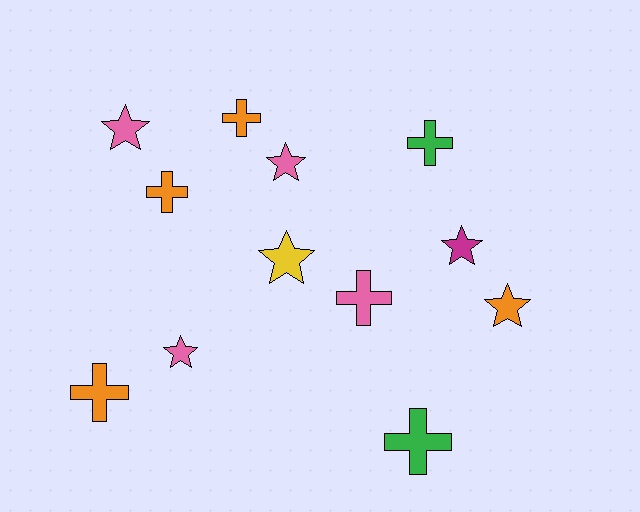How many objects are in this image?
There are 12 objects.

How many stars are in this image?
There are 6 stars.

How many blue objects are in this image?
There are no blue objects.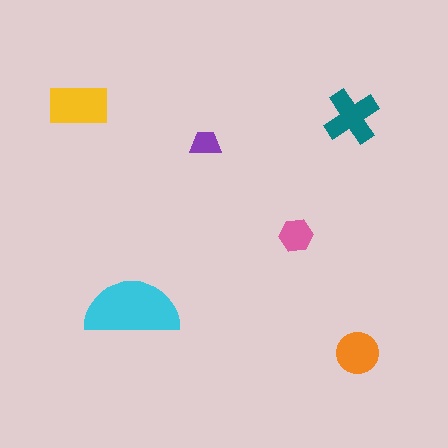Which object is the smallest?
The purple trapezoid.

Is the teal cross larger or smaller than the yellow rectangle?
Smaller.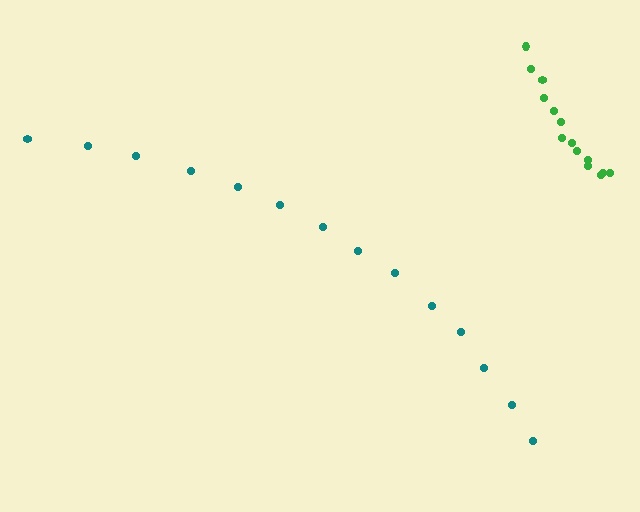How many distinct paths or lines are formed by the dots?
There are 2 distinct paths.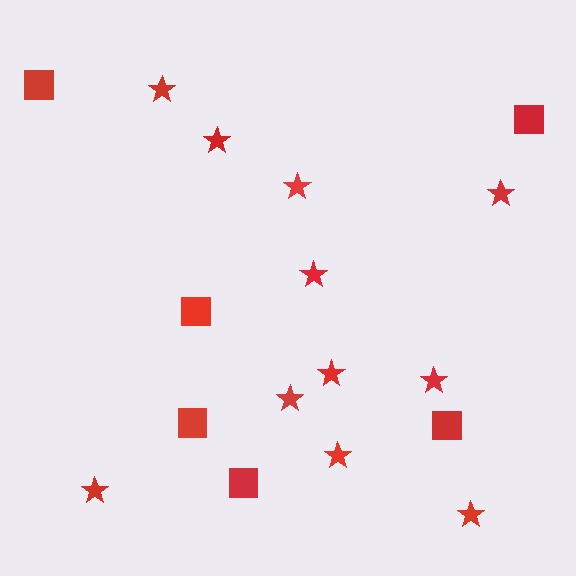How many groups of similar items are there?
There are 2 groups: one group of stars (11) and one group of squares (6).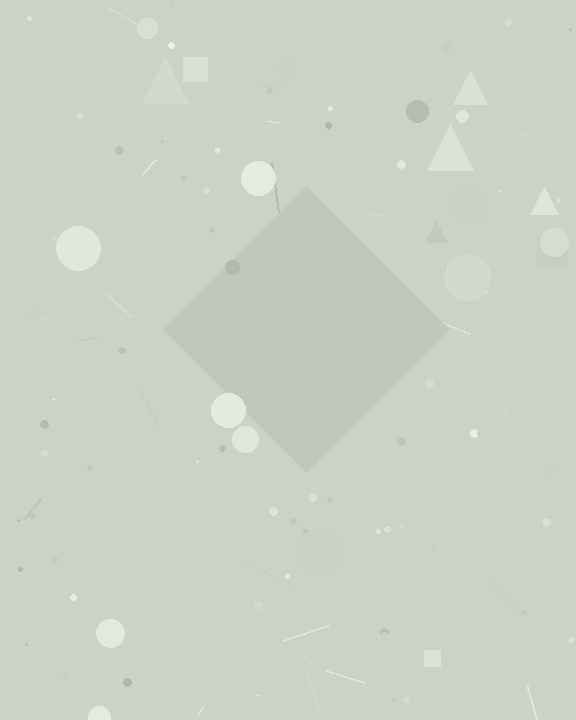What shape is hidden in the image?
A diamond is hidden in the image.